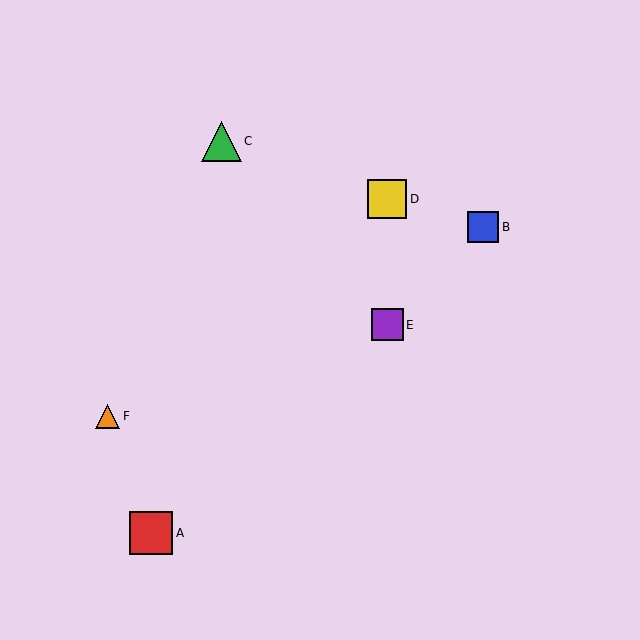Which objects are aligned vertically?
Objects D, E are aligned vertically.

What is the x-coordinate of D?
Object D is at x≈387.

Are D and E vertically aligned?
Yes, both are at x≈387.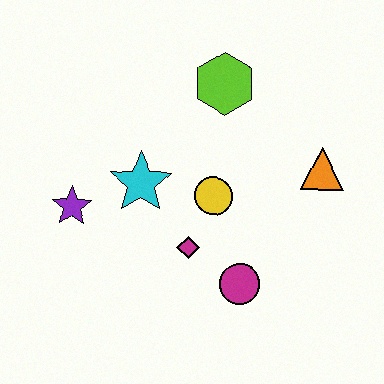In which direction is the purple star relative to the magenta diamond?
The purple star is to the left of the magenta diamond.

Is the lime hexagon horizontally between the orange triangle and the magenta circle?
No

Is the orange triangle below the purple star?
No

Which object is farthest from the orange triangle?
The purple star is farthest from the orange triangle.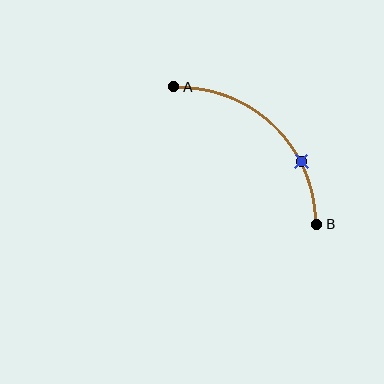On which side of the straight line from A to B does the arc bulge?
The arc bulges above and to the right of the straight line connecting A and B.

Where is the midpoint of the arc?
The arc midpoint is the point on the curve farthest from the straight line joining A and B. It sits above and to the right of that line.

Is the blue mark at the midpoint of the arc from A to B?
No. The blue mark lies on the arc but is closer to endpoint B. The arc midpoint would be at the point on the curve equidistant along the arc from both A and B.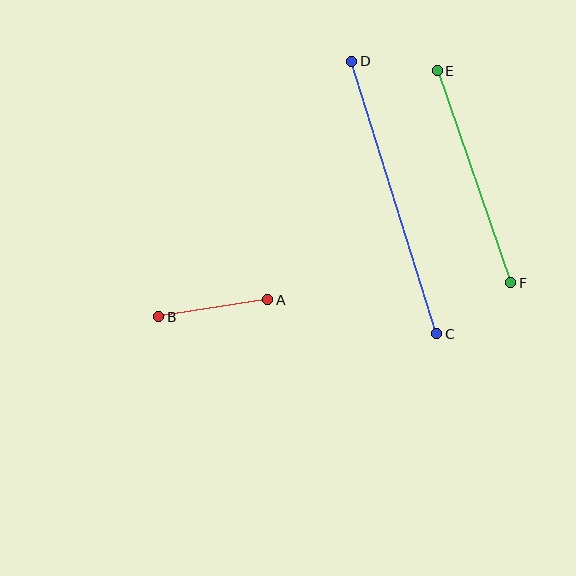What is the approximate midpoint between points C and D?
The midpoint is at approximately (394, 198) pixels.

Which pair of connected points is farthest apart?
Points C and D are farthest apart.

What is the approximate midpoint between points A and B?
The midpoint is at approximately (213, 308) pixels.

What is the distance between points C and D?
The distance is approximately 285 pixels.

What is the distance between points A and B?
The distance is approximately 110 pixels.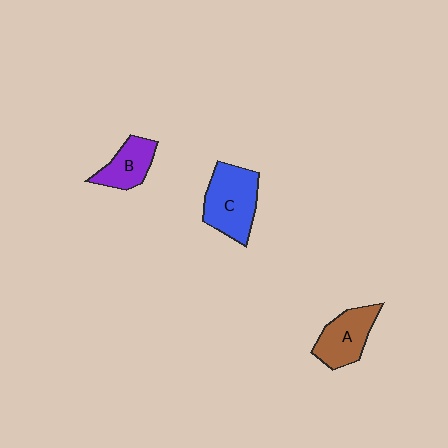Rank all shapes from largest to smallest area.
From largest to smallest: C (blue), A (brown), B (purple).